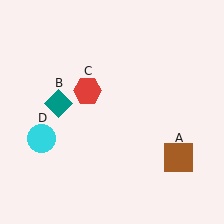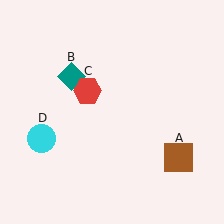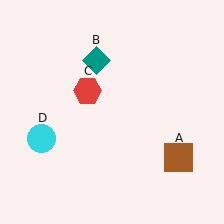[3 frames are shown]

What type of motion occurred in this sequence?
The teal diamond (object B) rotated clockwise around the center of the scene.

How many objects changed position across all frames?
1 object changed position: teal diamond (object B).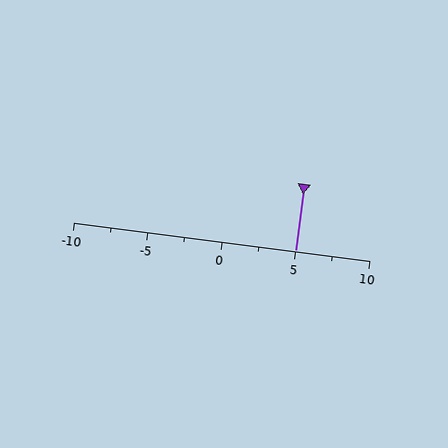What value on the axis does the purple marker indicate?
The marker indicates approximately 5.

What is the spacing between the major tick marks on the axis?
The major ticks are spaced 5 apart.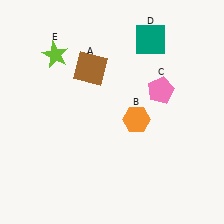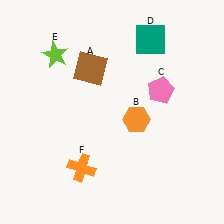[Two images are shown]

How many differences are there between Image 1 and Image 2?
There is 1 difference between the two images.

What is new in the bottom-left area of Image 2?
An orange cross (F) was added in the bottom-left area of Image 2.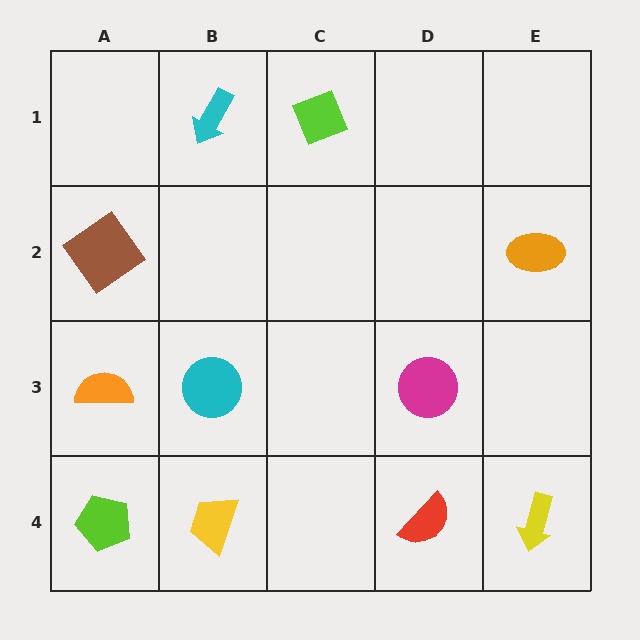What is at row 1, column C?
A lime diamond.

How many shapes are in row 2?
2 shapes.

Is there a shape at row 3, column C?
No, that cell is empty.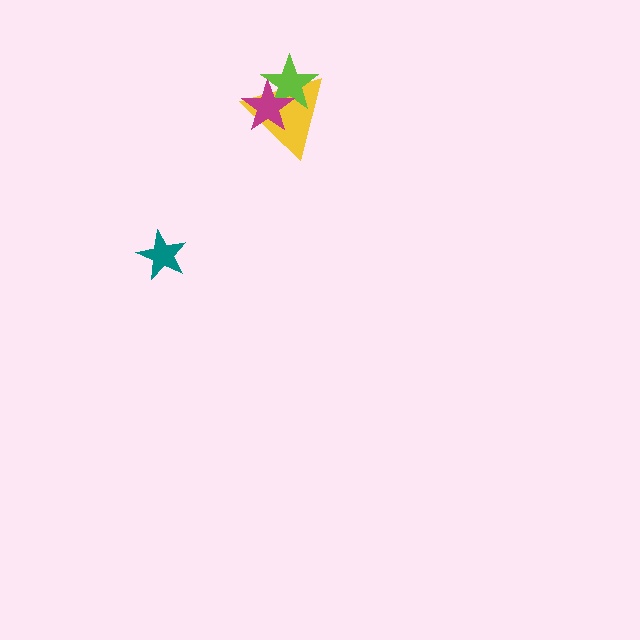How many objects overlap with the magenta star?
2 objects overlap with the magenta star.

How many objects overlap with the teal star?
0 objects overlap with the teal star.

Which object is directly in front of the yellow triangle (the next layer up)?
The lime star is directly in front of the yellow triangle.